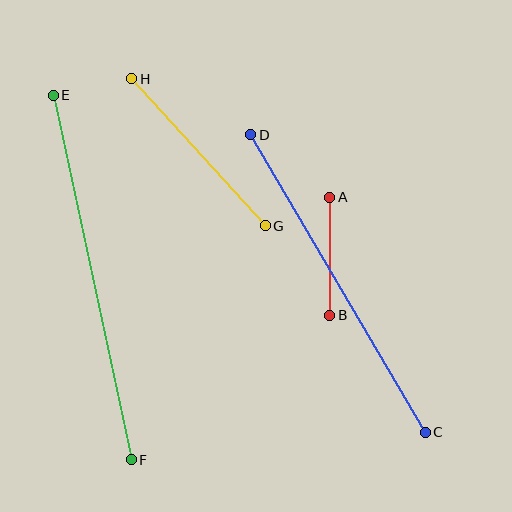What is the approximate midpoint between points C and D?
The midpoint is at approximately (338, 284) pixels.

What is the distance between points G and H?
The distance is approximately 199 pixels.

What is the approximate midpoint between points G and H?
The midpoint is at approximately (199, 152) pixels.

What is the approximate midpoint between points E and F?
The midpoint is at approximately (92, 278) pixels.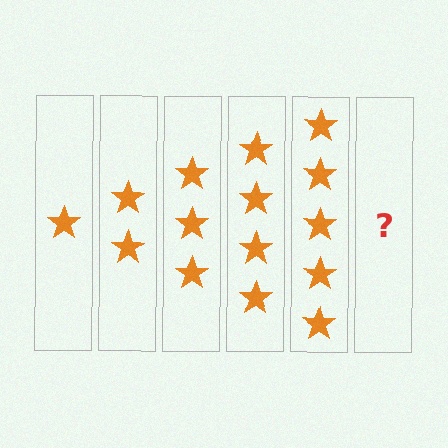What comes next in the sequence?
The next element should be 6 stars.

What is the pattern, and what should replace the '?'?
The pattern is that each step adds one more star. The '?' should be 6 stars.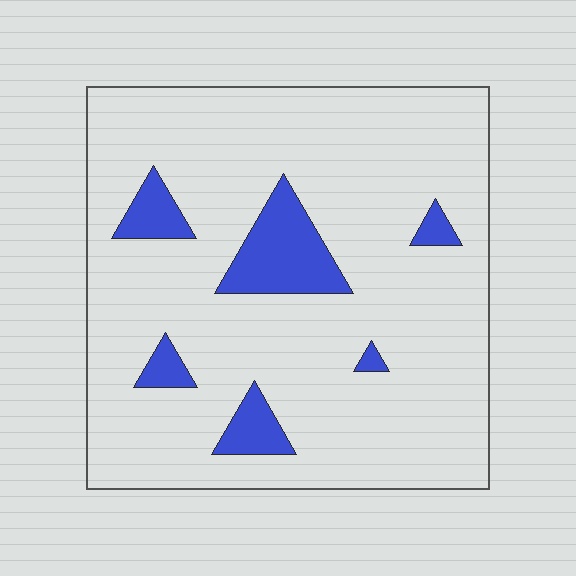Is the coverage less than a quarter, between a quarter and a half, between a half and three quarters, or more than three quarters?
Less than a quarter.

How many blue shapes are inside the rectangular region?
6.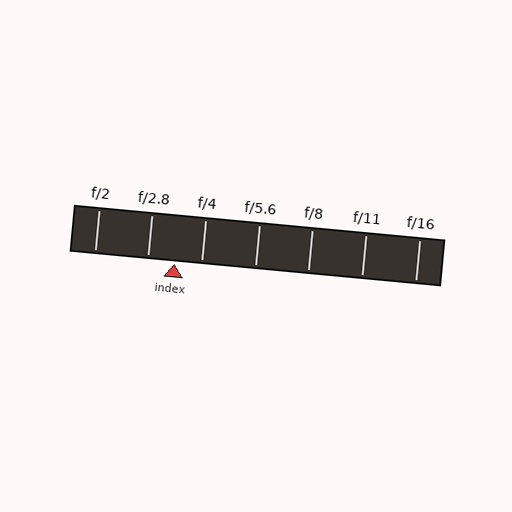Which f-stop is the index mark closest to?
The index mark is closest to f/4.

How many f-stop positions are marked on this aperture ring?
There are 7 f-stop positions marked.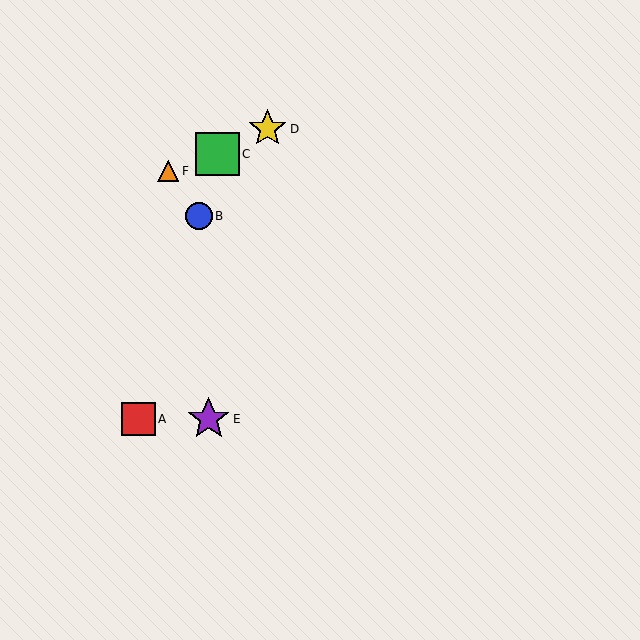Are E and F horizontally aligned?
No, E is at y≈419 and F is at y≈171.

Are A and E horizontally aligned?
Yes, both are at y≈419.